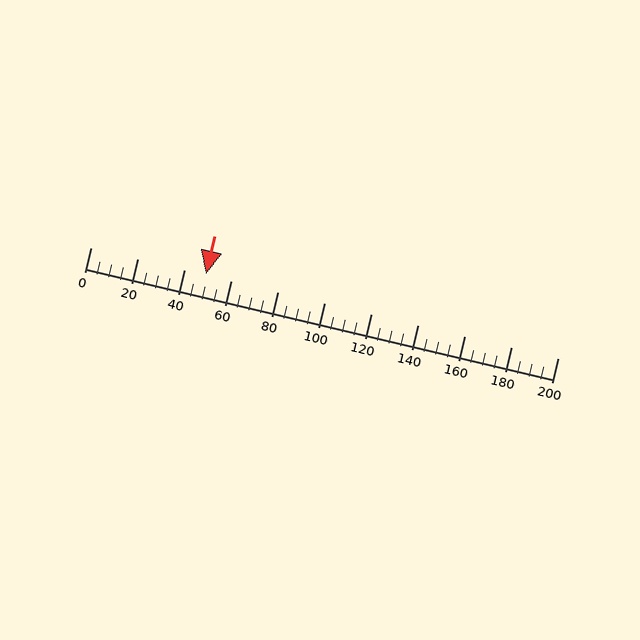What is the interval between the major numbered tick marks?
The major tick marks are spaced 20 units apart.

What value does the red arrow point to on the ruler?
The red arrow points to approximately 49.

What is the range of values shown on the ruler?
The ruler shows values from 0 to 200.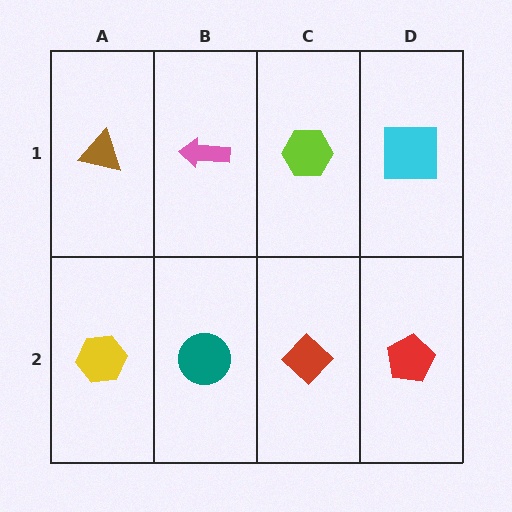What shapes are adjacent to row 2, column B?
A pink arrow (row 1, column B), a yellow hexagon (row 2, column A), a red diamond (row 2, column C).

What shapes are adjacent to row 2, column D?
A cyan square (row 1, column D), a red diamond (row 2, column C).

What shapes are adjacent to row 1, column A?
A yellow hexagon (row 2, column A), a pink arrow (row 1, column B).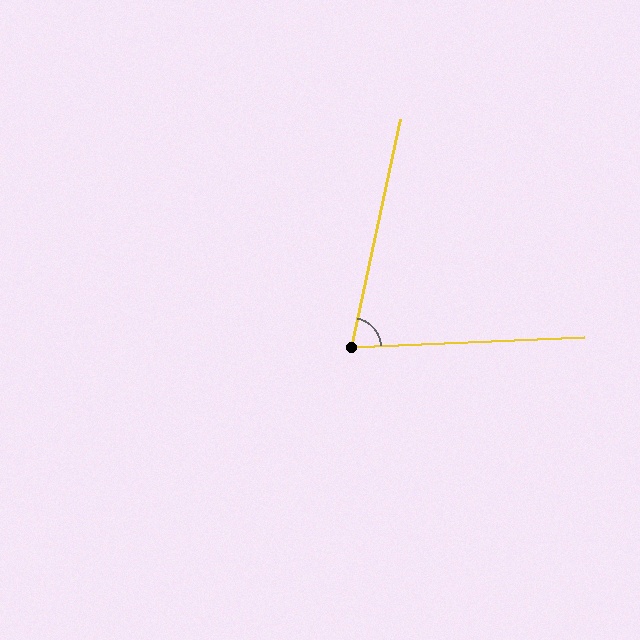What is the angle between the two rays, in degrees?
Approximately 76 degrees.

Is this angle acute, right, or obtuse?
It is acute.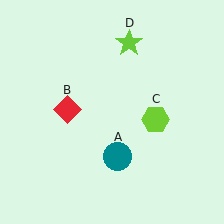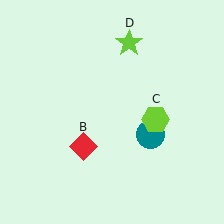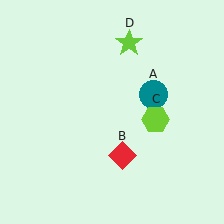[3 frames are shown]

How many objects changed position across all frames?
2 objects changed position: teal circle (object A), red diamond (object B).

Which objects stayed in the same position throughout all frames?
Lime hexagon (object C) and lime star (object D) remained stationary.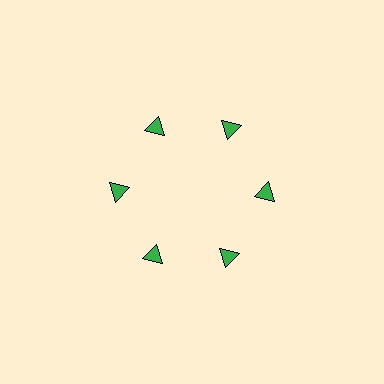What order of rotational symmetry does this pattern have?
This pattern has 6-fold rotational symmetry.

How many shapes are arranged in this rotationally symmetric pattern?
There are 6 shapes, arranged in 6 groups of 1.